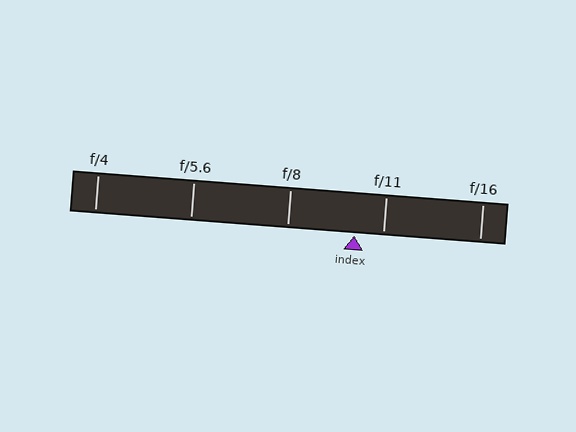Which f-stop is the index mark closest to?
The index mark is closest to f/11.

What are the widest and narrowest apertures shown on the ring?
The widest aperture shown is f/4 and the narrowest is f/16.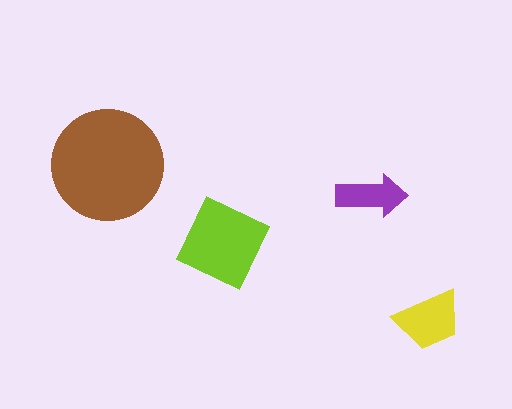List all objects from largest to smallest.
The brown circle, the lime square, the yellow trapezoid, the purple arrow.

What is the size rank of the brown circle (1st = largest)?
1st.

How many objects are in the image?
There are 4 objects in the image.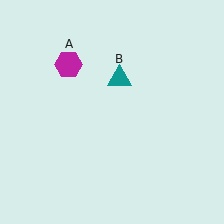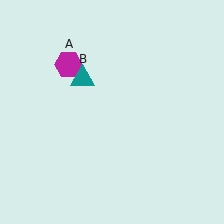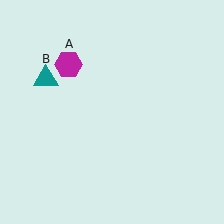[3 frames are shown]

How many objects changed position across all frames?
1 object changed position: teal triangle (object B).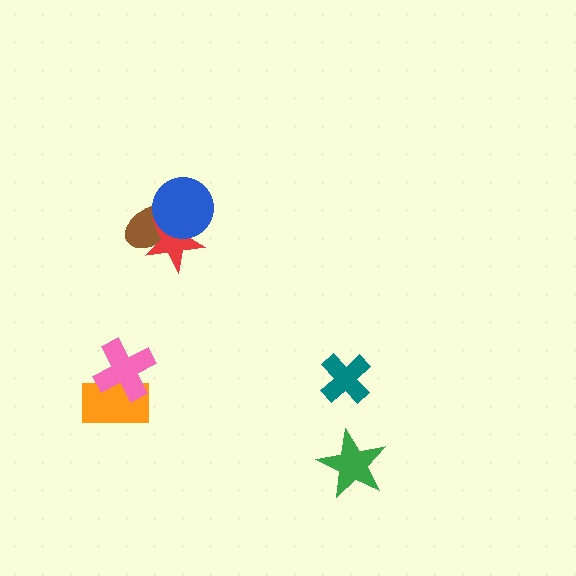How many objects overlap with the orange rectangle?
1 object overlaps with the orange rectangle.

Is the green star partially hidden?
No, no other shape covers it.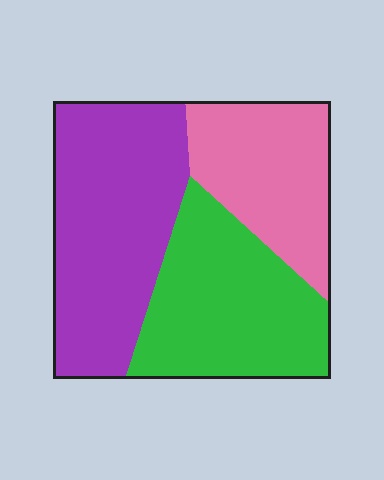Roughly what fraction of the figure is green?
Green covers about 35% of the figure.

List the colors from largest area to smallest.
From largest to smallest: purple, green, pink.